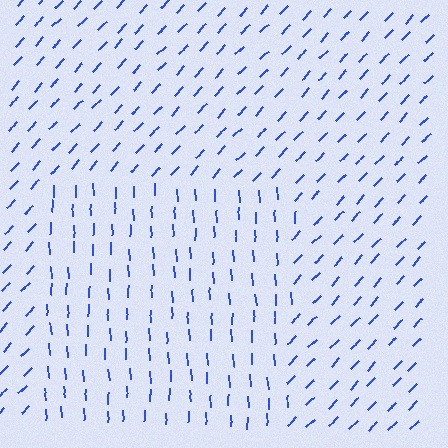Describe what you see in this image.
The image is filled with small blue line segments. A rectangle region in the image has lines oriented differently from the surrounding lines, creating a visible texture boundary.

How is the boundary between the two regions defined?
The boundary is defined purely by a change in line orientation (approximately 45 degrees difference). All lines are the same color and thickness.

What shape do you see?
I see a rectangle.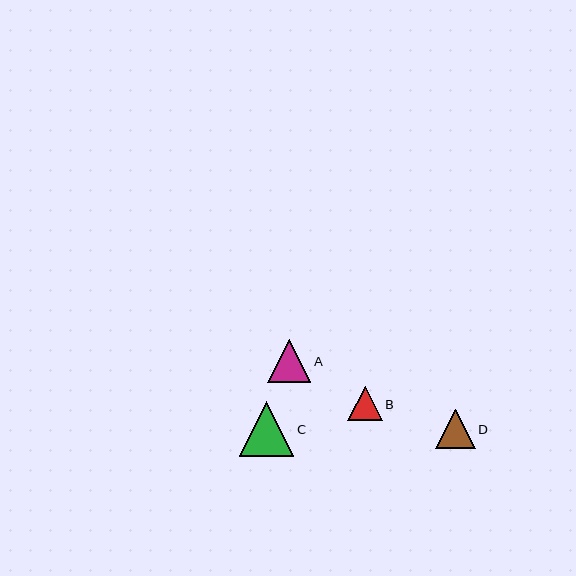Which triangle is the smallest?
Triangle B is the smallest with a size of approximately 34 pixels.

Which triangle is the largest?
Triangle C is the largest with a size of approximately 54 pixels.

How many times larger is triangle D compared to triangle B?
Triangle D is approximately 1.2 times the size of triangle B.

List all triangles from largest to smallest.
From largest to smallest: C, A, D, B.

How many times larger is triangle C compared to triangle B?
Triangle C is approximately 1.6 times the size of triangle B.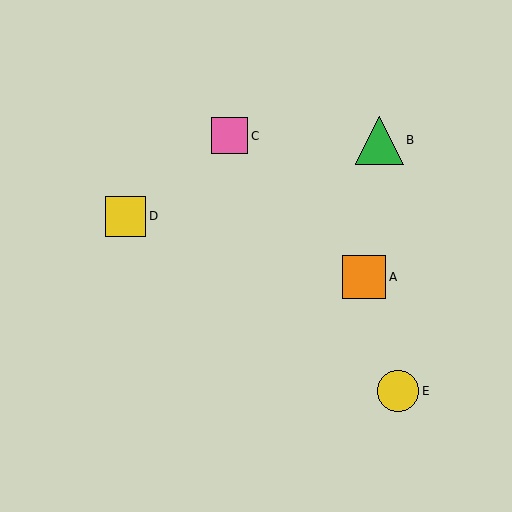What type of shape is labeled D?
Shape D is a yellow square.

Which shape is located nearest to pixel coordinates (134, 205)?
The yellow square (labeled D) at (126, 216) is nearest to that location.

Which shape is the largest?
The green triangle (labeled B) is the largest.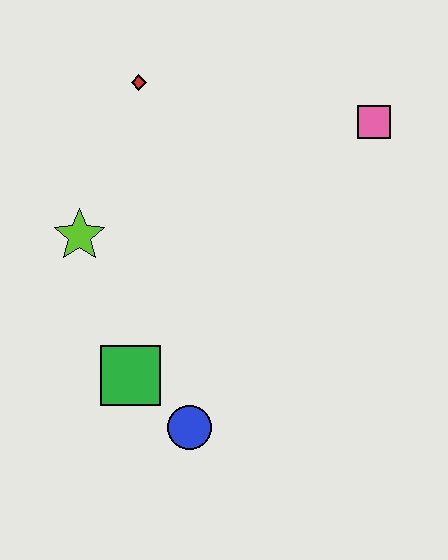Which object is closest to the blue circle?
The green square is closest to the blue circle.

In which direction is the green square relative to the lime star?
The green square is below the lime star.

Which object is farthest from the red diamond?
The blue circle is farthest from the red diamond.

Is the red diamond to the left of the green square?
No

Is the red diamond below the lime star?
No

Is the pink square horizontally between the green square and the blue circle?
No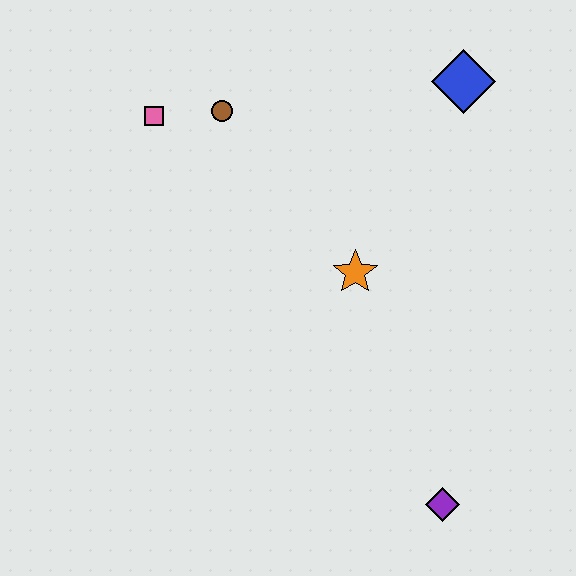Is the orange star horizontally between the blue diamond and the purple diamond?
No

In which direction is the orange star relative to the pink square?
The orange star is to the right of the pink square.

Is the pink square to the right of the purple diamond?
No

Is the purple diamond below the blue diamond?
Yes